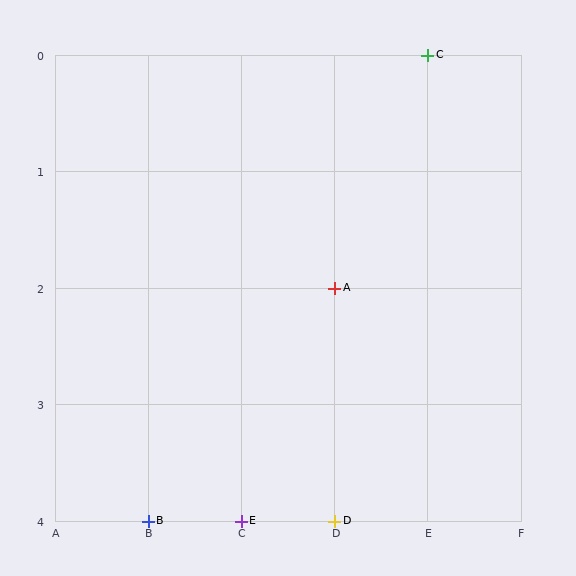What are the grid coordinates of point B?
Point B is at grid coordinates (B, 4).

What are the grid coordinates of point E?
Point E is at grid coordinates (C, 4).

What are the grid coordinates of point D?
Point D is at grid coordinates (D, 4).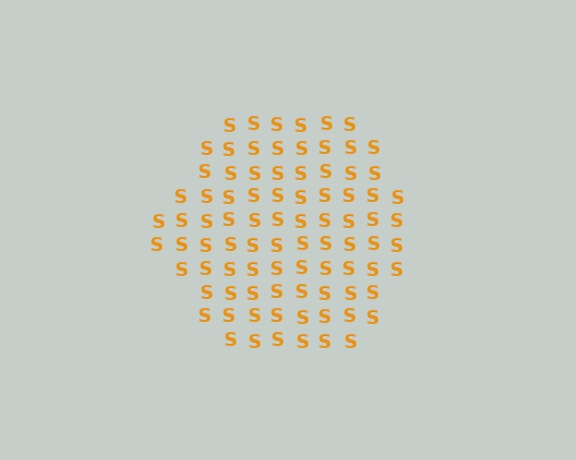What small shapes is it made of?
It is made of small letter S's.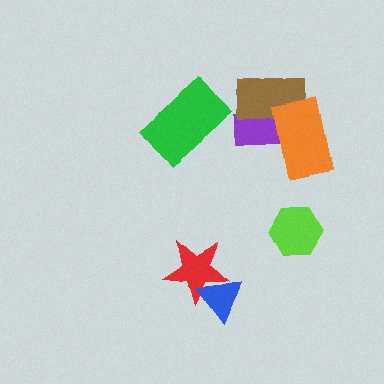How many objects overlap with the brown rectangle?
2 objects overlap with the brown rectangle.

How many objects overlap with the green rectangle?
0 objects overlap with the green rectangle.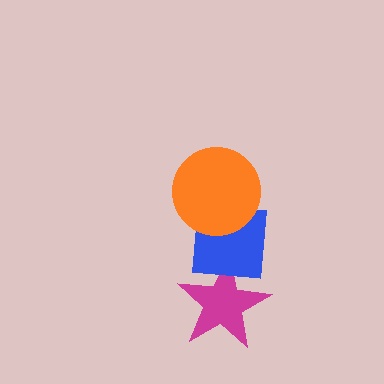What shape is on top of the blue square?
The orange circle is on top of the blue square.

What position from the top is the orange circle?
The orange circle is 1st from the top.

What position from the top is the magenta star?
The magenta star is 3rd from the top.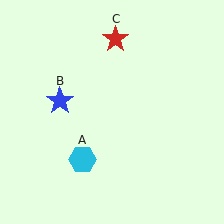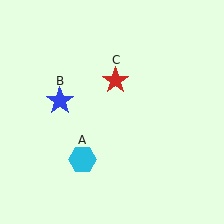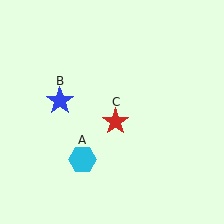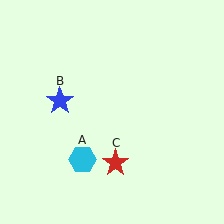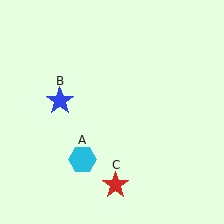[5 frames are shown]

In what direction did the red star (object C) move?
The red star (object C) moved down.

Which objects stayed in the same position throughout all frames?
Cyan hexagon (object A) and blue star (object B) remained stationary.